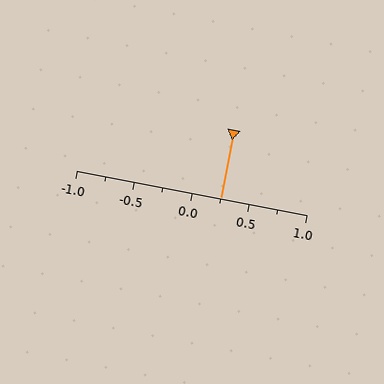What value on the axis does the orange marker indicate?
The marker indicates approximately 0.25.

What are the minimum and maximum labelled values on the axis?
The axis runs from -1.0 to 1.0.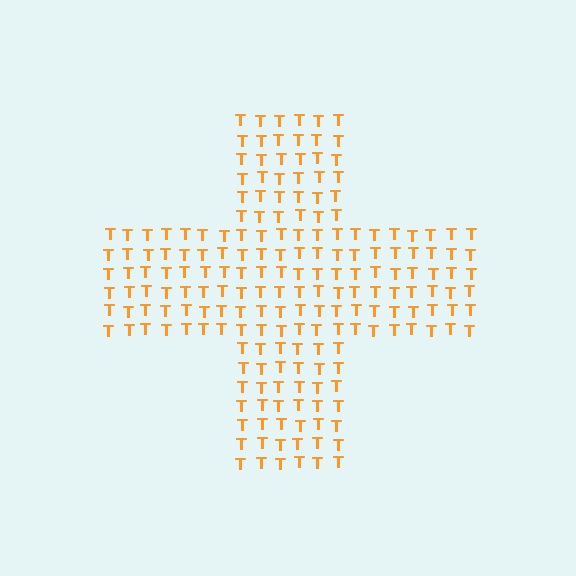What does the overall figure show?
The overall figure shows a cross.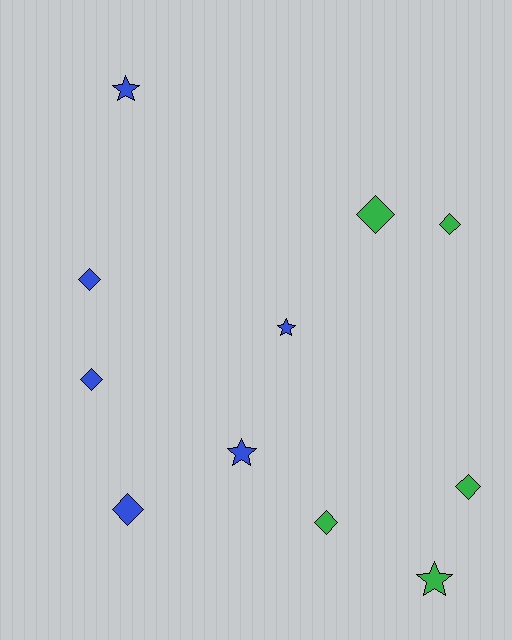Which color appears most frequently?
Blue, with 6 objects.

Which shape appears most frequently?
Diamond, with 7 objects.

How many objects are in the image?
There are 11 objects.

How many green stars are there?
There is 1 green star.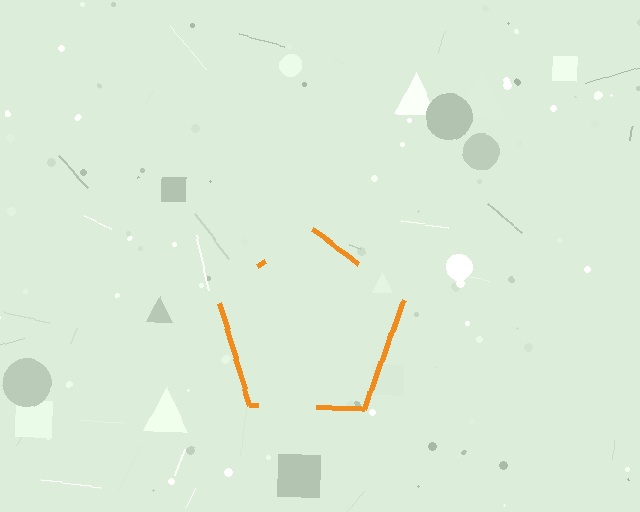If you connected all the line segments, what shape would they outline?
They would outline a pentagon.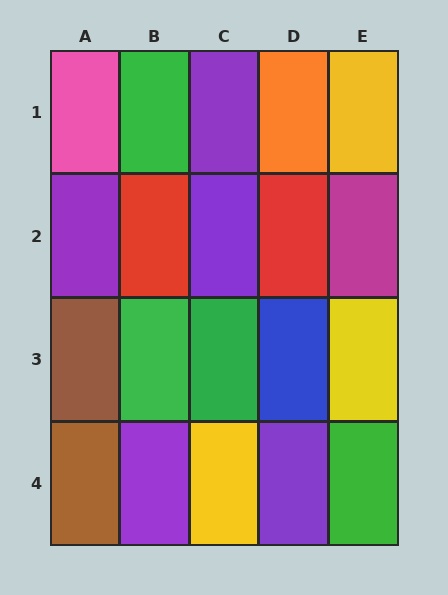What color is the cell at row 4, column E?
Green.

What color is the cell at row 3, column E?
Yellow.